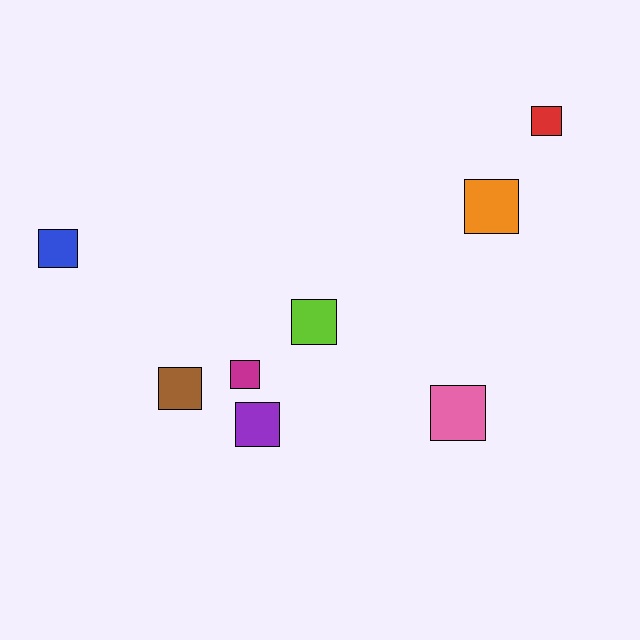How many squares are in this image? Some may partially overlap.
There are 8 squares.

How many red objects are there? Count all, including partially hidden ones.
There is 1 red object.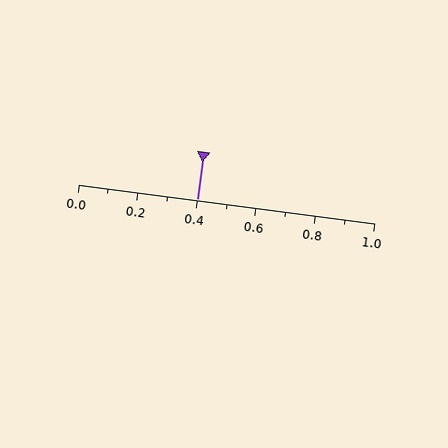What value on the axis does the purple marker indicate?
The marker indicates approximately 0.4.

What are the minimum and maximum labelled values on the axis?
The axis runs from 0.0 to 1.0.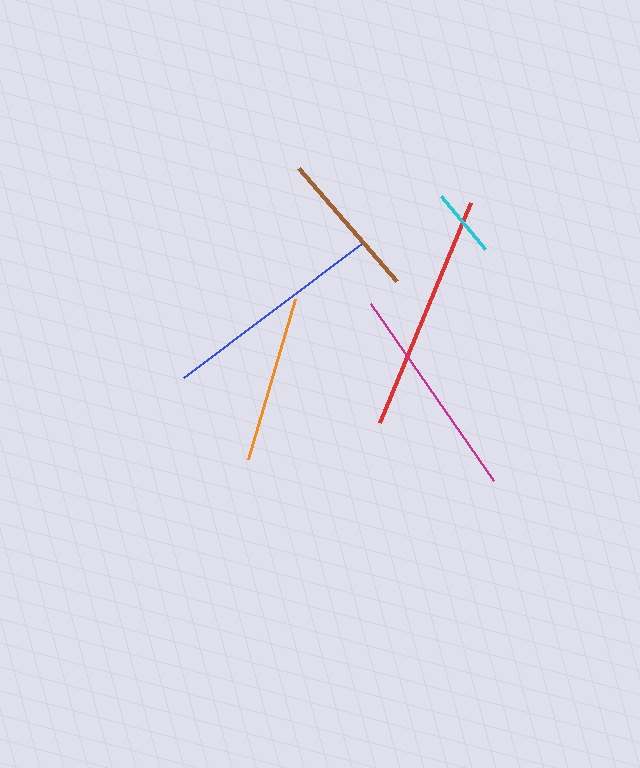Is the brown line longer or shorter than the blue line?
The blue line is longer than the brown line.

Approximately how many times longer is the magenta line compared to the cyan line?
The magenta line is approximately 3.1 times the length of the cyan line.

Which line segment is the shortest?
The cyan line is the shortest at approximately 69 pixels.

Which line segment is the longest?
The red line is the longest at approximately 238 pixels.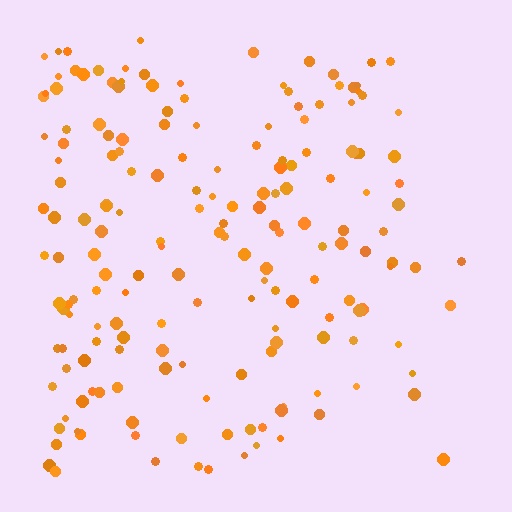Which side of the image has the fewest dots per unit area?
The right.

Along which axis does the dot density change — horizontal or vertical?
Horizontal.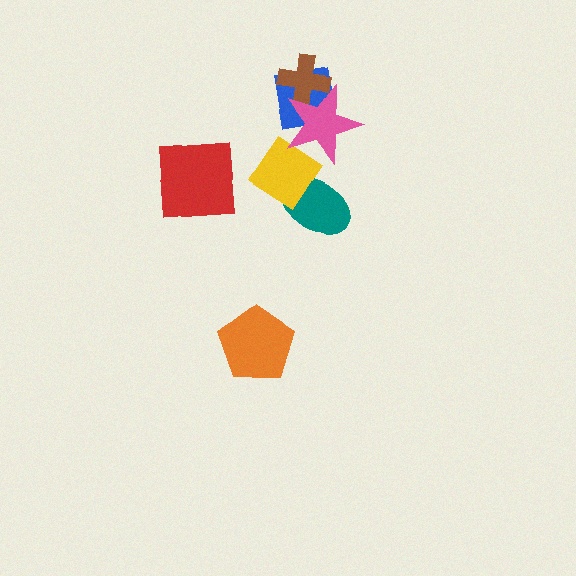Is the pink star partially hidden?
No, no other shape covers it.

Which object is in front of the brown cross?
The pink star is in front of the brown cross.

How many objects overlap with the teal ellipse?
1 object overlaps with the teal ellipse.